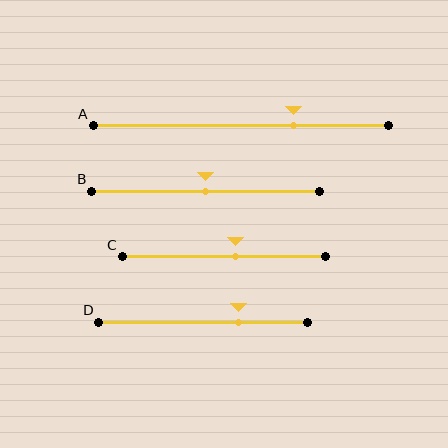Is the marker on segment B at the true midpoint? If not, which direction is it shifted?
Yes, the marker on segment B is at the true midpoint.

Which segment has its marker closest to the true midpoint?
Segment B has its marker closest to the true midpoint.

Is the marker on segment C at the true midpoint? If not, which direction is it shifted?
No, the marker on segment C is shifted to the right by about 6% of the segment length.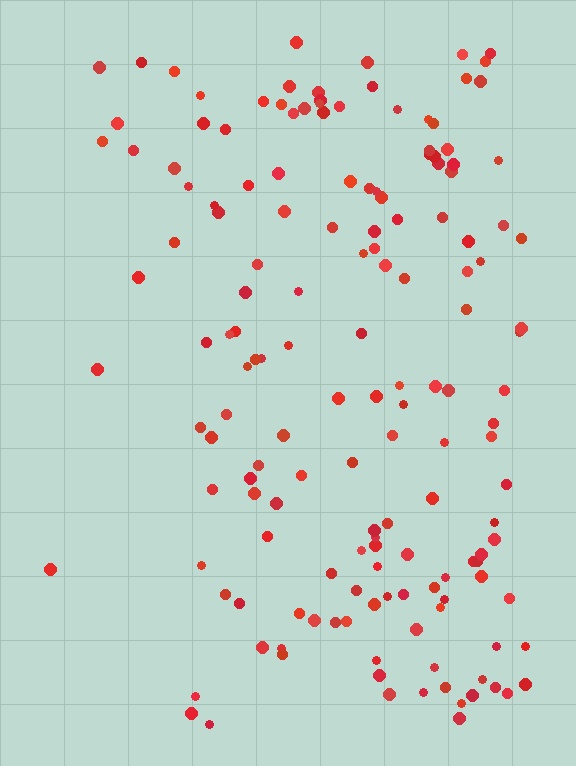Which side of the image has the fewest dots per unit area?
The left.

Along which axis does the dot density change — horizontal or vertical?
Horizontal.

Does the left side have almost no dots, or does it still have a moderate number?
Still a moderate number, just noticeably fewer than the right.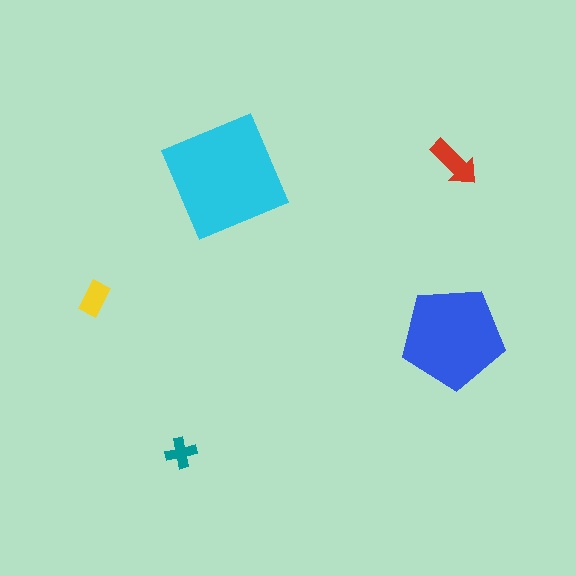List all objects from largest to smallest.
The cyan square, the blue pentagon, the red arrow, the yellow rectangle, the teal cross.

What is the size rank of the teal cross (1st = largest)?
5th.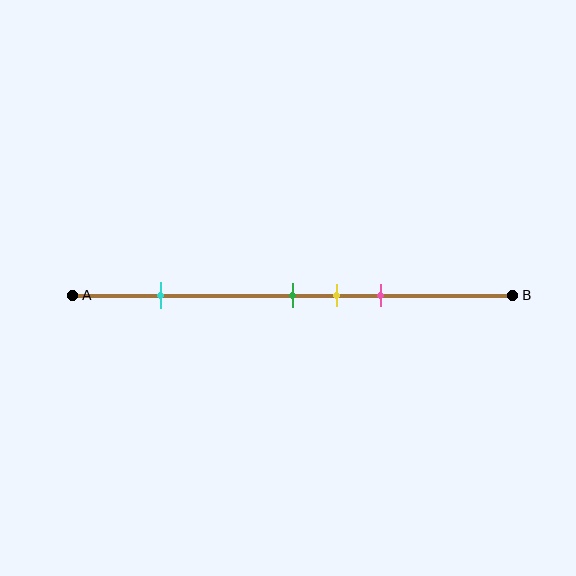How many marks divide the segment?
There are 4 marks dividing the segment.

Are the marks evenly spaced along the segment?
No, the marks are not evenly spaced.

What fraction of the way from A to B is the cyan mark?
The cyan mark is approximately 20% (0.2) of the way from A to B.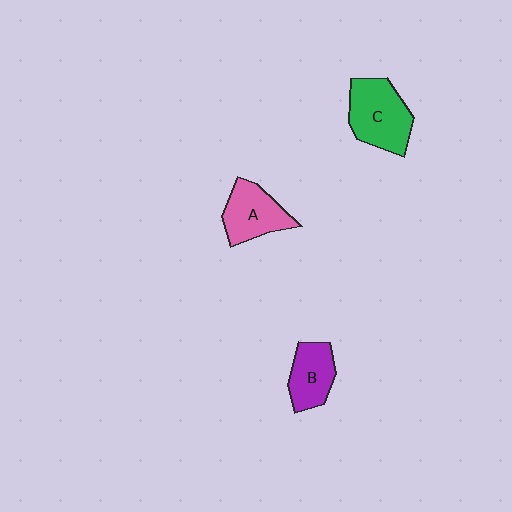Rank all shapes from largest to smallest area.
From largest to smallest: C (green), A (pink), B (purple).